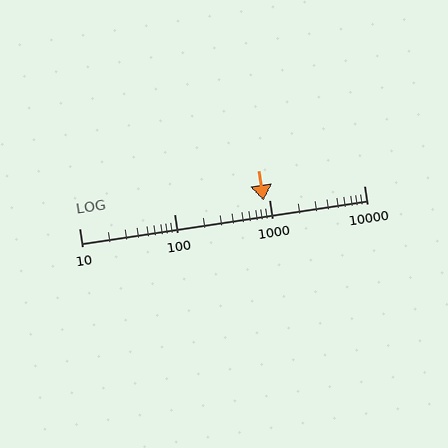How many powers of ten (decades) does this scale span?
The scale spans 3 decades, from 10 to 10000.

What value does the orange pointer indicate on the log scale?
The pointer indicates approximately 880.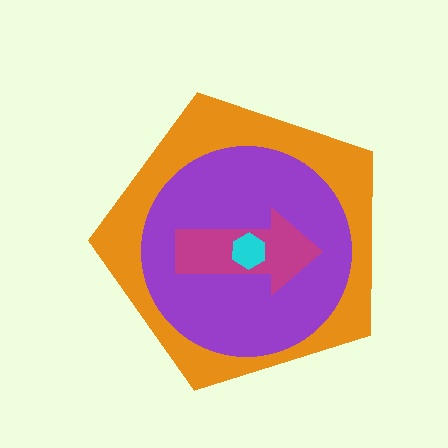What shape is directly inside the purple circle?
The magenta arrow.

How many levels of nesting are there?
4.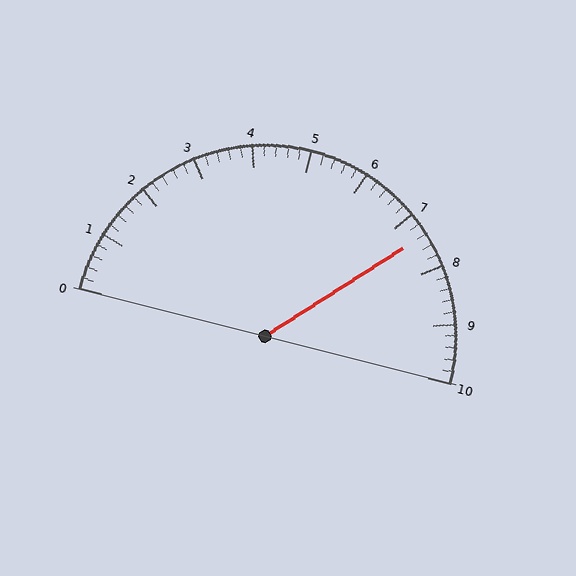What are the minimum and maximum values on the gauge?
The gauge ranges from 0 to 10.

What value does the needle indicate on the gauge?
The needle indicates approximately 7.4.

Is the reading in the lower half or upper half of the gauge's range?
The reading is in the upper half of the range (0 to 10).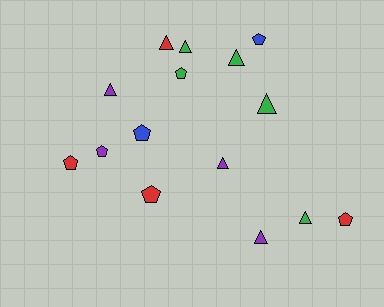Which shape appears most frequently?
Triangle, with 8 objects.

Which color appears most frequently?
Green, with 5 objects.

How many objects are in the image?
There are 15 objects.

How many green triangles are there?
There are 4 green triangles.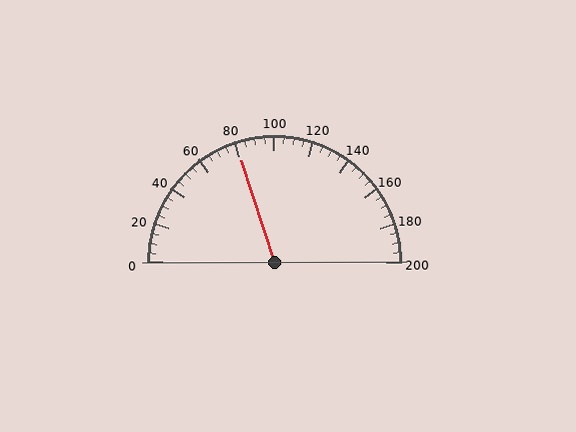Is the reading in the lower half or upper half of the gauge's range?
The reading is in the lower half of the range (0 to 200).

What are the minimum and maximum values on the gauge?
The gauge ranges from 0 to 200.